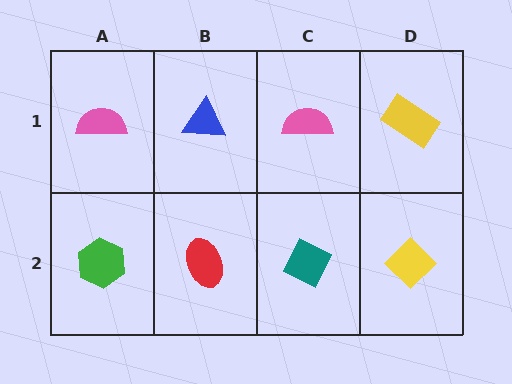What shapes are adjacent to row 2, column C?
A pink semicircle (row 1, column C), a red ellipse (row 2, column B), a yellow diamond (row 2, column D).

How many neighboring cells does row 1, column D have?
2.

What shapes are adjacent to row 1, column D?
A yellow diamond (row 2, column D), a pink semicircle (row 1, column C).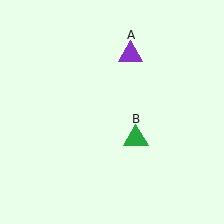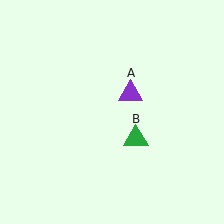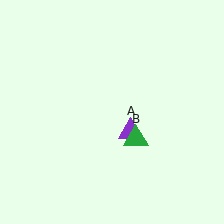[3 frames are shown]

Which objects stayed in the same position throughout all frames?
Green triangle (object B) remained stationary.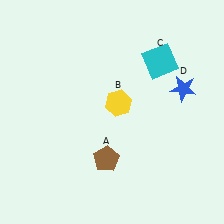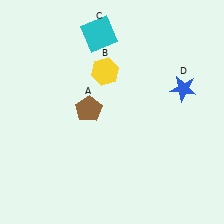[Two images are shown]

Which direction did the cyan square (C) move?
The cyan square (C) moved left.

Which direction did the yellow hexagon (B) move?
The yellow hexagon (B) moved up.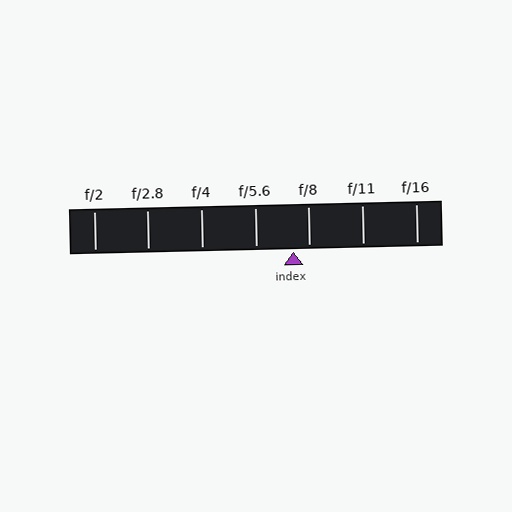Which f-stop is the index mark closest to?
The index mark is closest to f/8.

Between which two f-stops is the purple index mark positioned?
The index mark is between f/5.6 and f/8.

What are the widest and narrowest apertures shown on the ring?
The widest aperture shown is f/2 and the narrowest is f/16.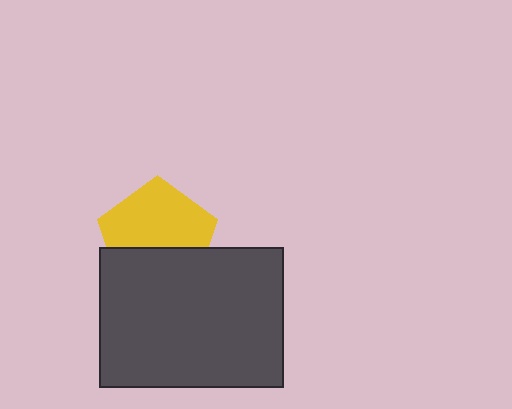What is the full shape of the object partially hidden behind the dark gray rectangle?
The partially hidden object is a yellow pentagon.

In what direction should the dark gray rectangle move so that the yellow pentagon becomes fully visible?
The dark gray rectangle should move down. That is the shortest direction to clear the overlap and leave the yellow pentagon fully visible.